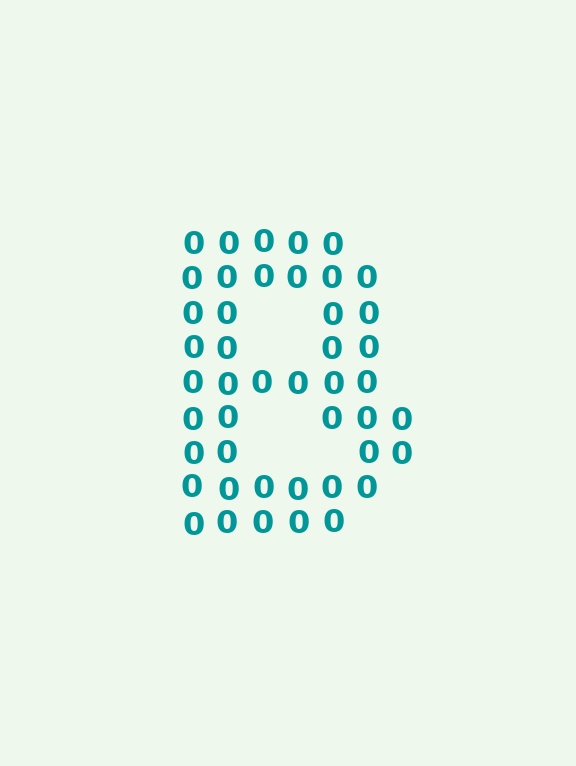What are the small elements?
The small elements are digit 0's.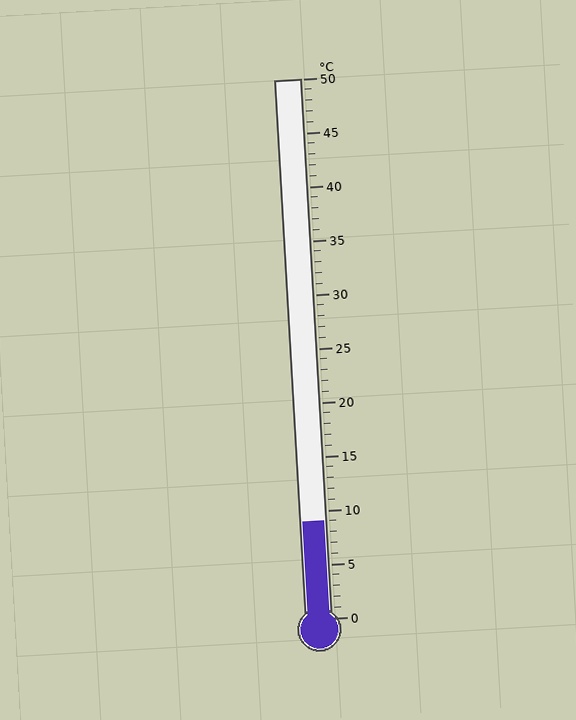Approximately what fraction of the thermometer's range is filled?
The thermometer is filled to approximately 20% of its range.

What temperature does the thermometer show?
The thermometer shows approximately 9°C.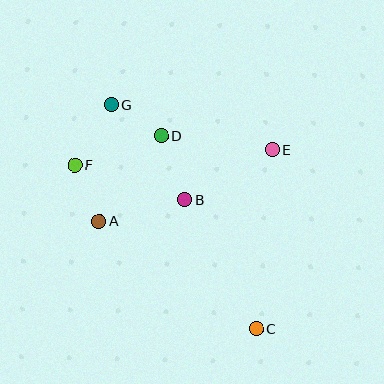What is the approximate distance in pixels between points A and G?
The distance between A and G is approximately 117 pixels.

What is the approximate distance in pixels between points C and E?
The distance between C and E is approximately 179 pixels.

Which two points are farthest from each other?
Points C and G are farthest from each other.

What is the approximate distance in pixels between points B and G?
The distance between B and G is approximately 120 pixels.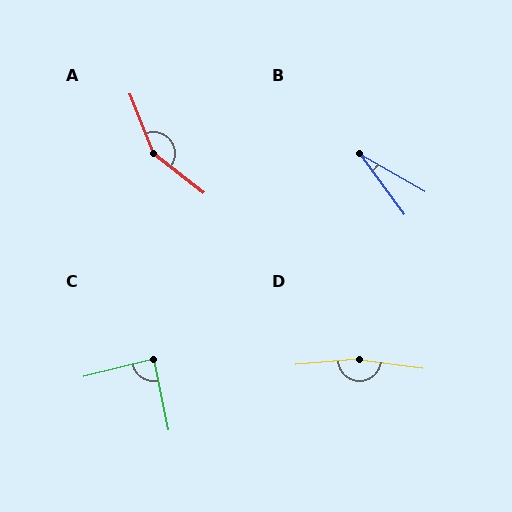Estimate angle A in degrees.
Approximately 150 degrees.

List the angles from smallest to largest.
B (24°), C (87°), A (150°), D (168°).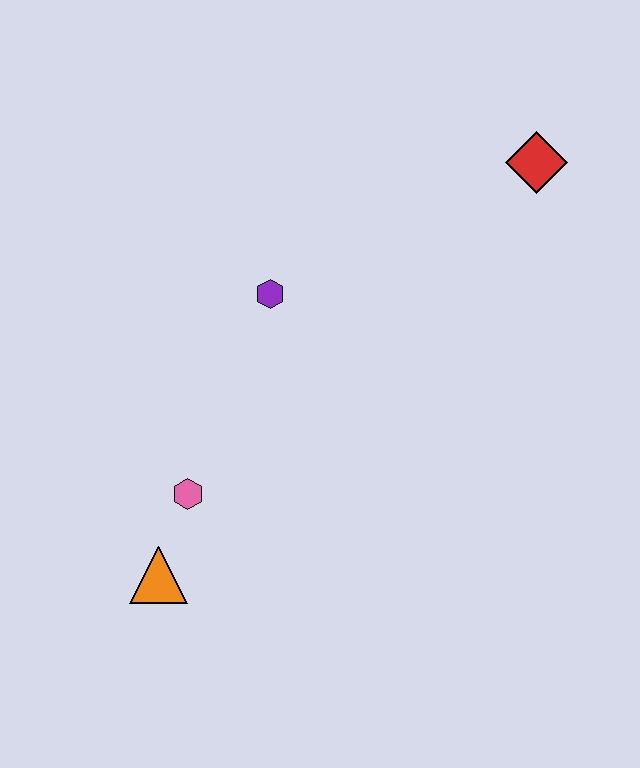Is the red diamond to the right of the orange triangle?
Yes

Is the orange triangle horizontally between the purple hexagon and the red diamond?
No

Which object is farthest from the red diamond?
The orange triangle is farthest from the red diamond.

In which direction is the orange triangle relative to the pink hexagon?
The orange triangle is below the pink hexagon.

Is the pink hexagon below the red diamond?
Yes